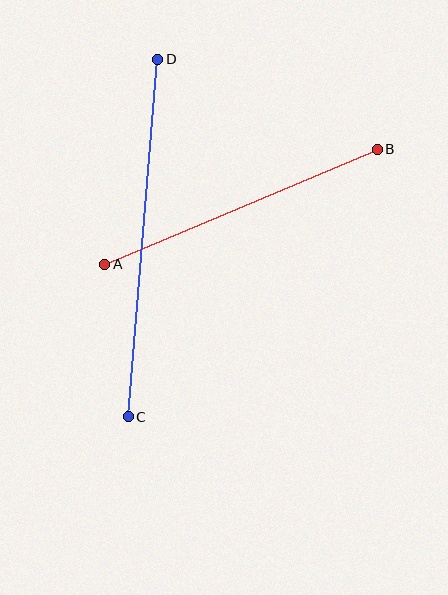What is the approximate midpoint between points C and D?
The midpoint is at approximately (143, 238) pixels.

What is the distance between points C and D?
The distance is approximately 359 pixels.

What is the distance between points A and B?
The distance is approximately 296 pixels.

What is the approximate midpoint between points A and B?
The midpoint is at approximately (241, 207) pixels.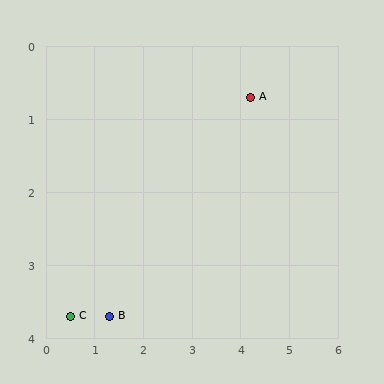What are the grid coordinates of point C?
Point C is at approximately (0.5, 3.7).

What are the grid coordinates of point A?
Point A is at approximately (4.2, 0.7).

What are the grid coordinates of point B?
Point B is at approximately (1.3, 3.7).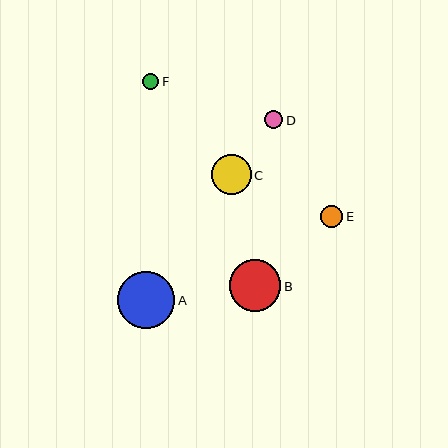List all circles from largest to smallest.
From largest to smallest: A, B, C, E, D, F.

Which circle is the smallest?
Circle F is the smallest with a size of approximately 17 pixels.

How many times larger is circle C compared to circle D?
Circle C is approximately 2.2 times the size of circle D.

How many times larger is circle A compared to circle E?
Circle A is approximately 2.6 times the size of circle E.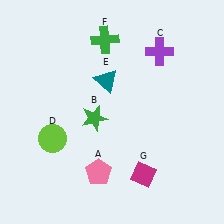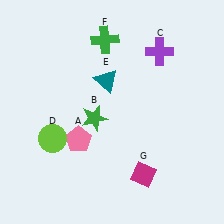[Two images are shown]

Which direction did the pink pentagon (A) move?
The pink pentagon (A) moved up.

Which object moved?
The pink pentagon (A) moved up.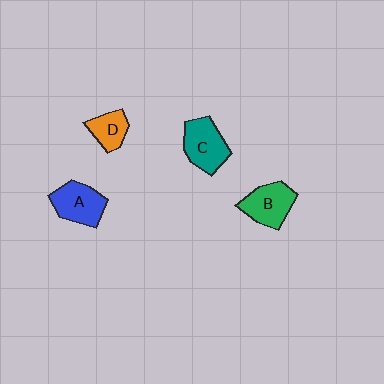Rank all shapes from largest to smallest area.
From largest to smallest: C (teal), B (green), A (blue), D (orange).